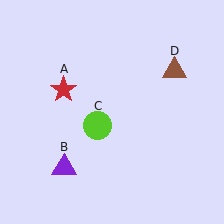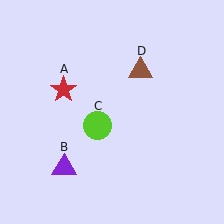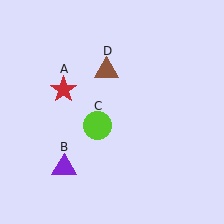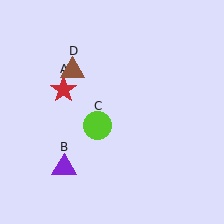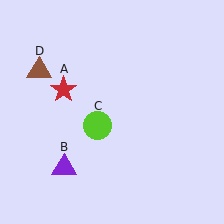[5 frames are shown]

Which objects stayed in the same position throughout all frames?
Red star (object A) and purple triangle (object B) and lime circle (object C) remained stationary.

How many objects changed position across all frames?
1 object changed position: brown triangle (object D).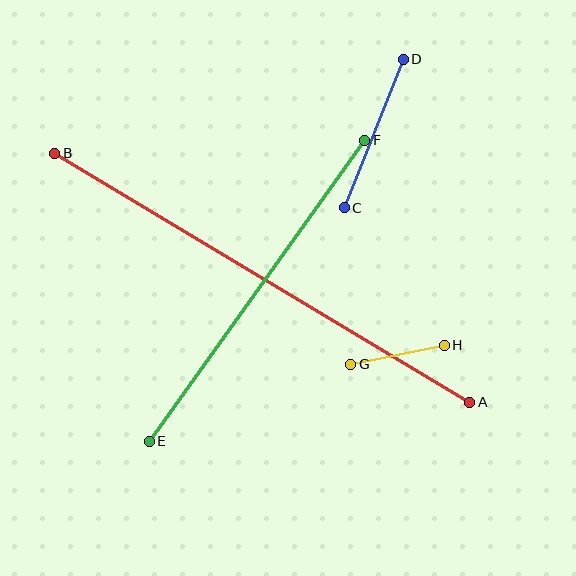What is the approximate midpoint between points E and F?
The midpoint is at approximately (257, 291) pixels.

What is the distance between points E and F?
The distance is approximately 370 pixels.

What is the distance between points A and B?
The distance is approximately 484 pixels.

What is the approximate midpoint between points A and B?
The midpoint is at approximately (262, 278) pixels.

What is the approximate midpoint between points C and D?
The midpoint is at approximately (374, 133) pixels.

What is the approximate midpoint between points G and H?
The midpoint is at approximately (397, 355) pixels.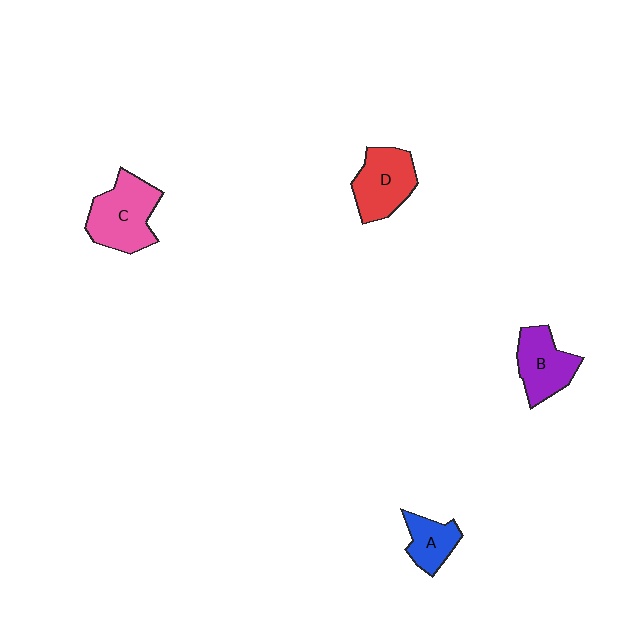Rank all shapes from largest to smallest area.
From largest to smallest: C (pink), D (red), B (purple), A (blue).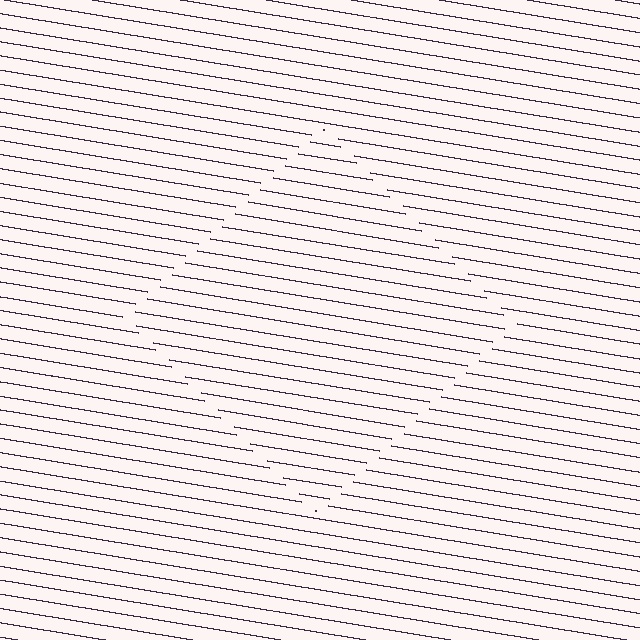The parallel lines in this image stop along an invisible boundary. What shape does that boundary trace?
An illusory square. The interior of the shape contains the same grating, shifted by half a period — the contour is defined by the phase discontinuity where line-ends from the inner and outer gratings abut.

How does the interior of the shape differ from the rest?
The interior of the shape contains the same grating, shifted by half a period — the contour is defined by the phase discontinuity where line-ends from the inner and outer gratings abut.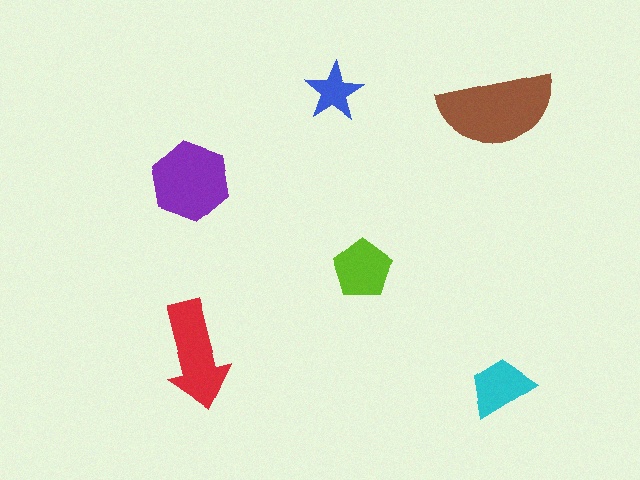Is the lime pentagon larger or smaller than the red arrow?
Smaller.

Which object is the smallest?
The blue star.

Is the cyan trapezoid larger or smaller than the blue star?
Larger.